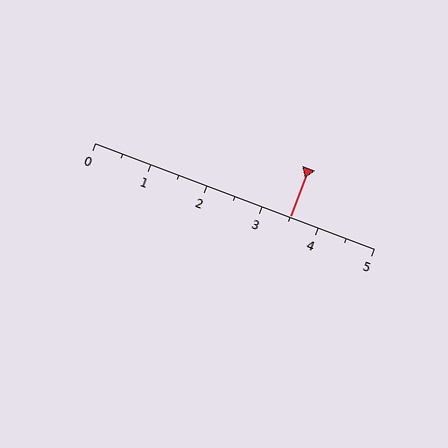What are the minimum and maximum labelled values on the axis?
The axis runs from 0 to 5.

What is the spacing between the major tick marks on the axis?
The major ticks are spaced 1 apart.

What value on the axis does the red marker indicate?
The marker indicates approximately 3.5.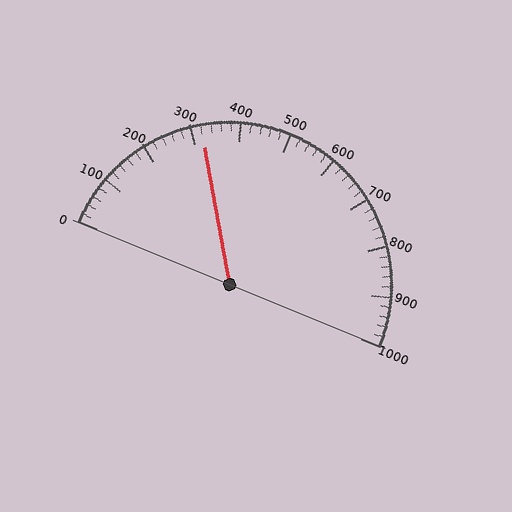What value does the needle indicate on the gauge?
The needle indicates approximately 320.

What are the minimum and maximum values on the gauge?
The gauge ranges from 0 to 1000.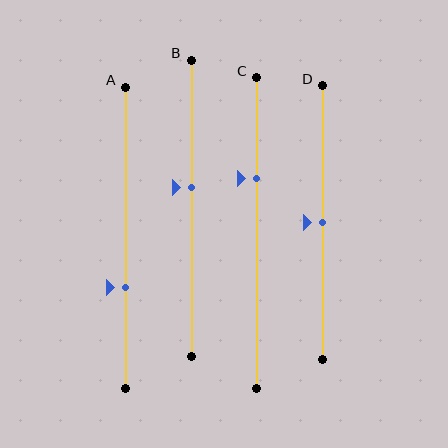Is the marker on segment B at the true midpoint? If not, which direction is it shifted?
No, the marker on segment B is shifted upward by about 7% of the segment length.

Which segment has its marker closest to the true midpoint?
Segment D has its marker closest to the true midpoint.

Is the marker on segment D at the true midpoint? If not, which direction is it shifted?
Yes, the marker on segment D is at the true midpoint.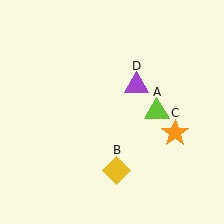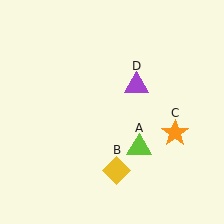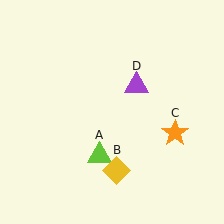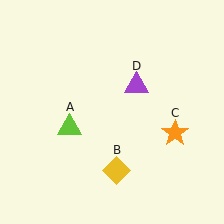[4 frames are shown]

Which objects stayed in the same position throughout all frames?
Yellow diamond (object B) and orange star (object C) and purple triangle (object D) remained stationary.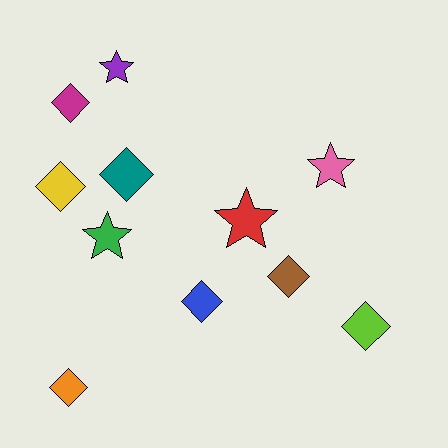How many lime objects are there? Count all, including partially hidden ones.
There is 1 lime object.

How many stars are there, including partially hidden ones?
There are 4 stars.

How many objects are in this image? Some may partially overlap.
There are 11 objects.